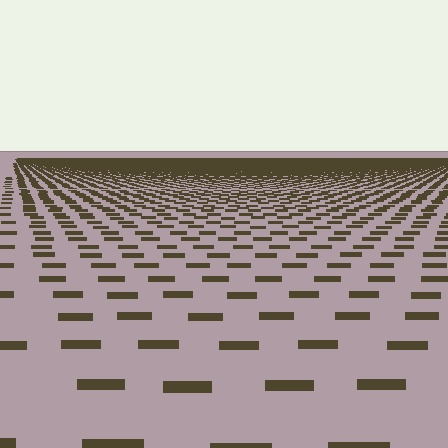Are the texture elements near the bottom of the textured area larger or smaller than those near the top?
Larger. Near the bottom, elements are closer to the viewer and appear at a bigger on-screen size.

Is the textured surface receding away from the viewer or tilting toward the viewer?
The surface is receding away from the viewer. Texture elements get smaller and denser toward the top.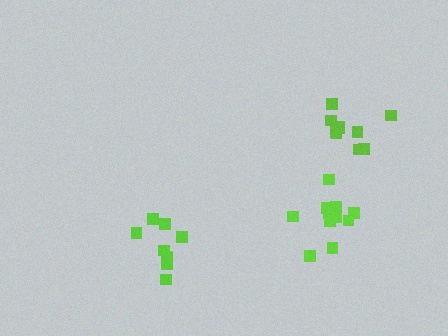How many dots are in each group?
Group 1: 10 dots, Group 2: 8 dots, Group 3: 11 dots (29 total).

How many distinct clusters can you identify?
There are 3 distinct clusters.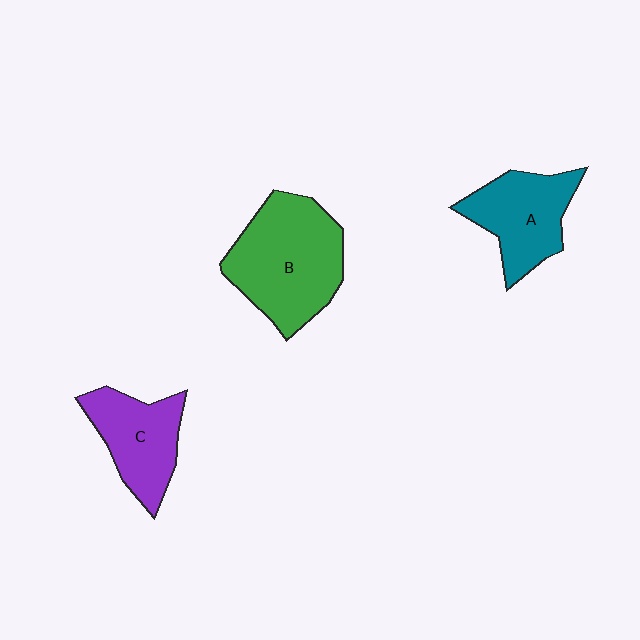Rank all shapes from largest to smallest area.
From largest to smallest: B (green), A (teal), C (purple).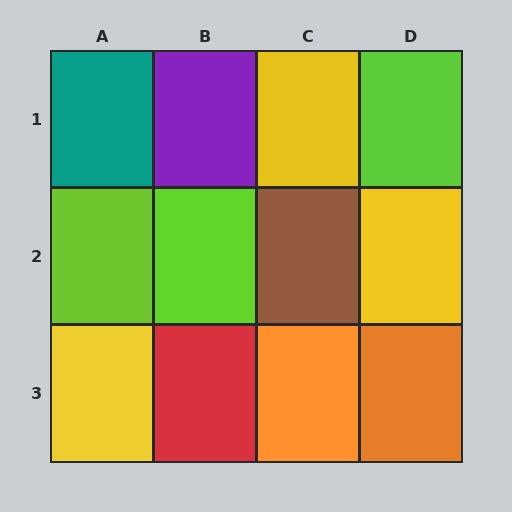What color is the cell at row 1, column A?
Teal.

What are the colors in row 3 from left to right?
Yellow, red, orange, orange.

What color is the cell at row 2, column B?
Lime.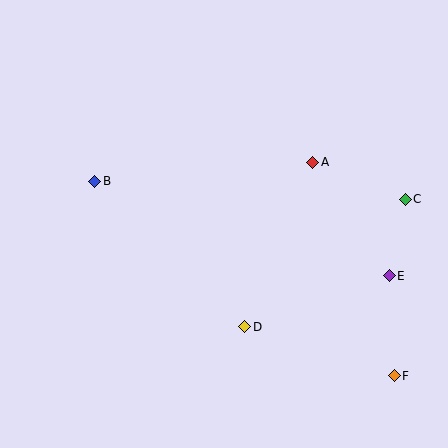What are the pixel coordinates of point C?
Point C is at (405, 200).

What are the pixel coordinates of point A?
Point A is at (313, 162).